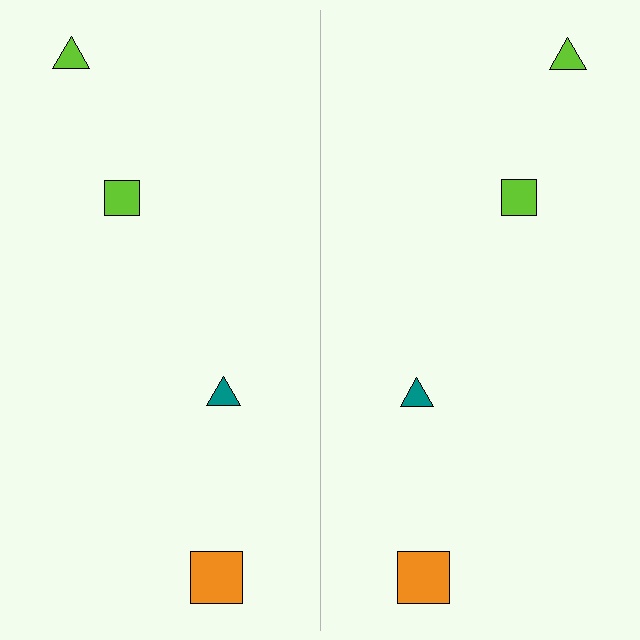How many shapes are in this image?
There are 8 shapes in this image.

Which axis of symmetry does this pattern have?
The pattern has a vertical axis of symmetry running through the center of the image.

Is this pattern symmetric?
Yes, this pattern has bilateral (reflection) symmetry.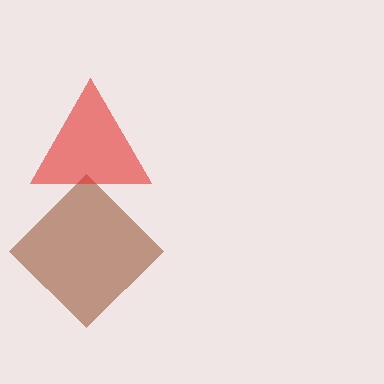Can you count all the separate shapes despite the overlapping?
Yes, there are 2 separate shapes.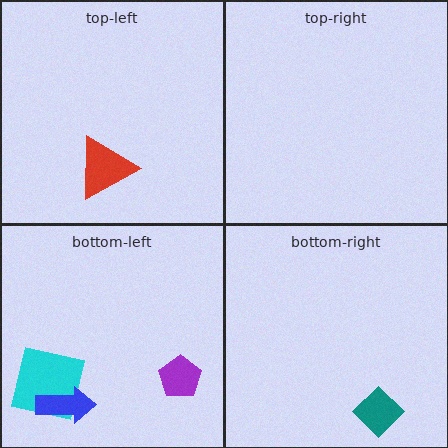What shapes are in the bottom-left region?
The cyan square, the blue arrow, the purple pentagon.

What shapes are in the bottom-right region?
The teal diamond.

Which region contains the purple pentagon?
The bottom-left region.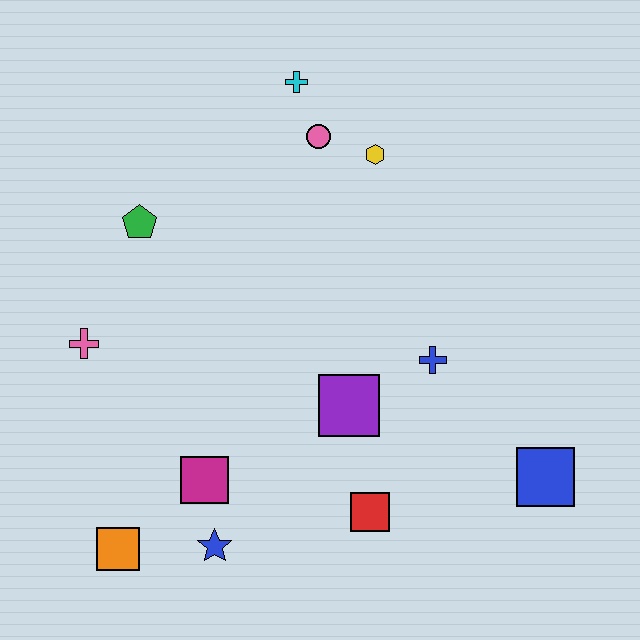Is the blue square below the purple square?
Yes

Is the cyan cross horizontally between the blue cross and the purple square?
No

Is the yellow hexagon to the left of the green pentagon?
No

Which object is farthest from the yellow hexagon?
The orange square is farthest from the yellow hexagon.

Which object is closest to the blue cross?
The purple square is closest to the blue cross.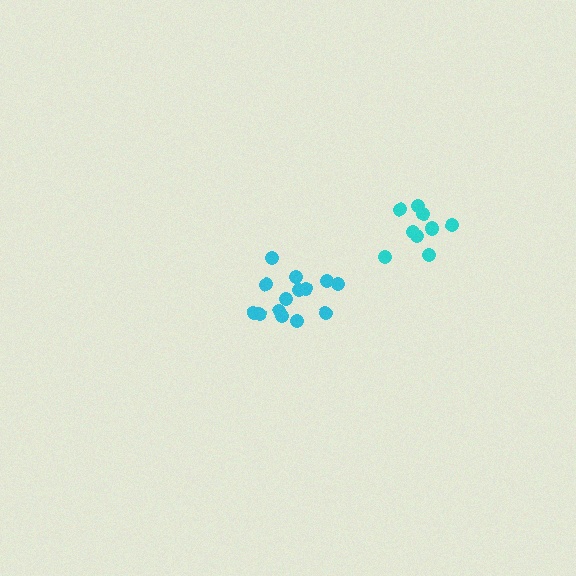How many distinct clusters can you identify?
There are 2 distinct clusters.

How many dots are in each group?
Group 1: 9 dots, Group 2: 15 dots (24 total).